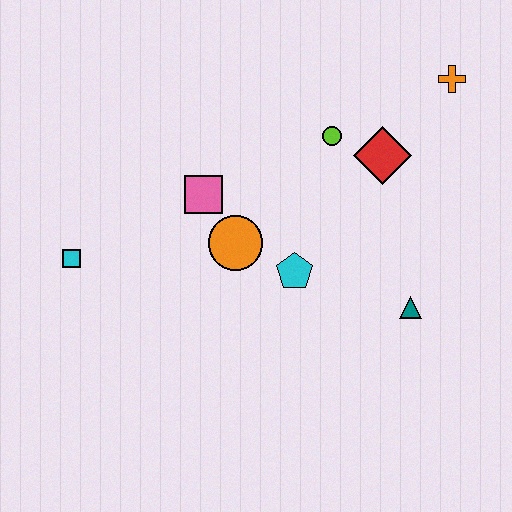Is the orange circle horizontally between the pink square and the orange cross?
Yes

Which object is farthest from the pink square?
The orange cross is farthest from the pink square.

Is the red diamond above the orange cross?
No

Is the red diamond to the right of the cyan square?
Yes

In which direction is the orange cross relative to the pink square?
The orange cross is to the right of the pink square.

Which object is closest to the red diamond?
The lime circle is closest to the red diamond.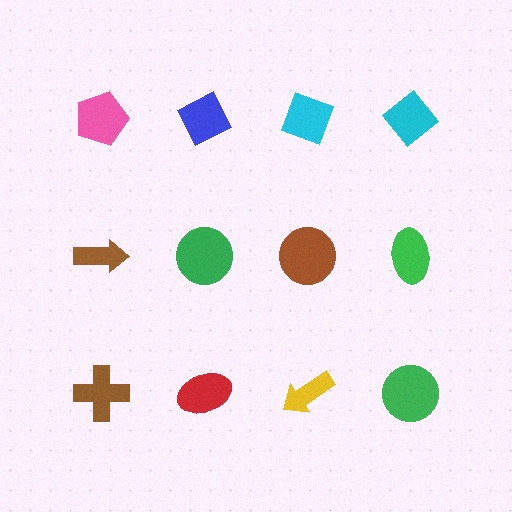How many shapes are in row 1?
4 shapes.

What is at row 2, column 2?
A green circle.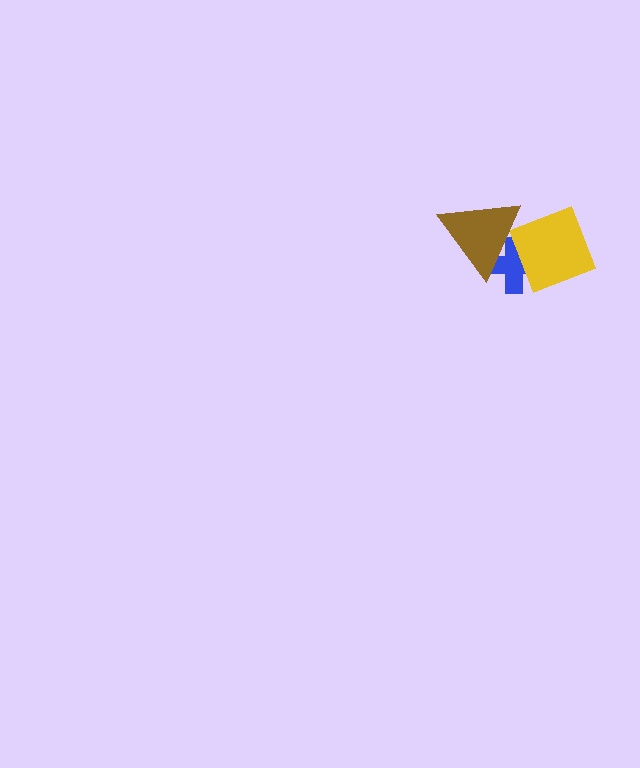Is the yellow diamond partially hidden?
Yes, it is partially covered by another shape.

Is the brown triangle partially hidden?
No, no other shape covers it.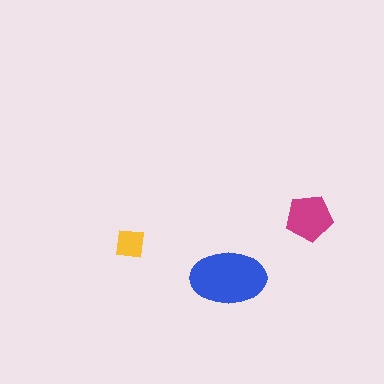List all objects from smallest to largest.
The yellow square, the magenta pentagon, the blue ellipse.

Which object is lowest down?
The blue ellipse is bottommost.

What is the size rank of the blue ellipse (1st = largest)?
1st.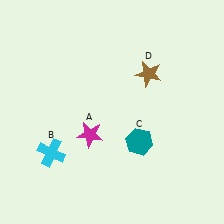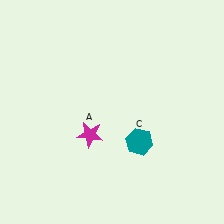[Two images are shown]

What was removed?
The brown star (D), the cyan cross (B) were removed in Image 2.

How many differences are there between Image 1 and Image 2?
There are 2 differences between the two images.